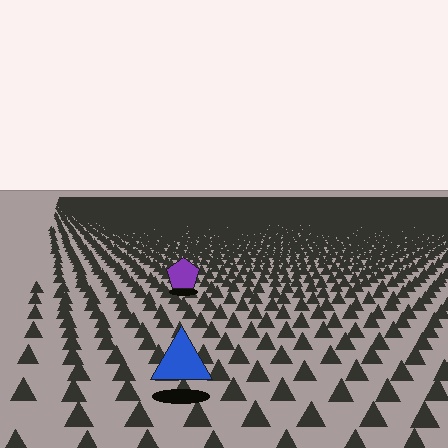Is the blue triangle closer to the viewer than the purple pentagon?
Yes. The blue triangle is closer — you can tell from the texture gradient: the ground texture is coarser near it.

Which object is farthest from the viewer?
The purple pentagon is farthest from the viewer. It appears smaller and the ground texture around it is denser.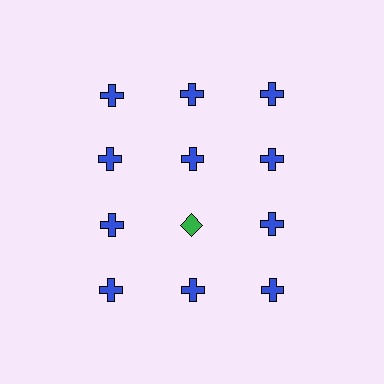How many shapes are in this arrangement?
There are 12 shapes arranged in a grid pattern.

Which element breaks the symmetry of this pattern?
The green diamond in the third row, second from left column breaks the symmetry. All other shapes are blue crosses.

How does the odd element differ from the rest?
It differs in both color (green instead of blue) and shape (diamond instead of cross).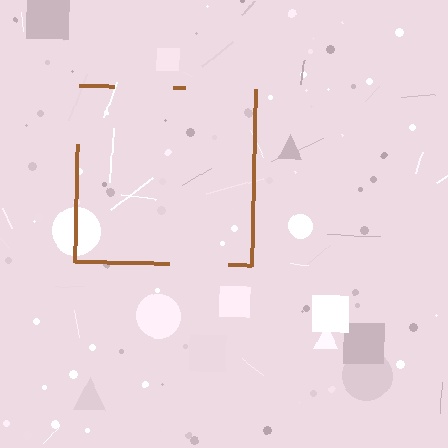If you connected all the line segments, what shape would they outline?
They would outline a square.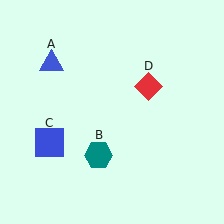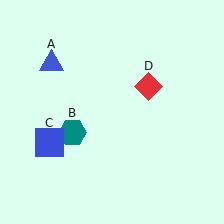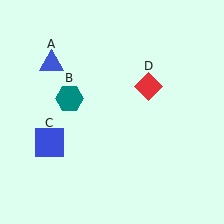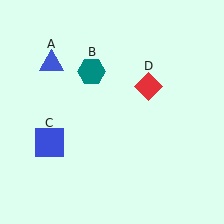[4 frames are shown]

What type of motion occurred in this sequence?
The teal hexagon (object B) rotated clockwise around the center of the scene.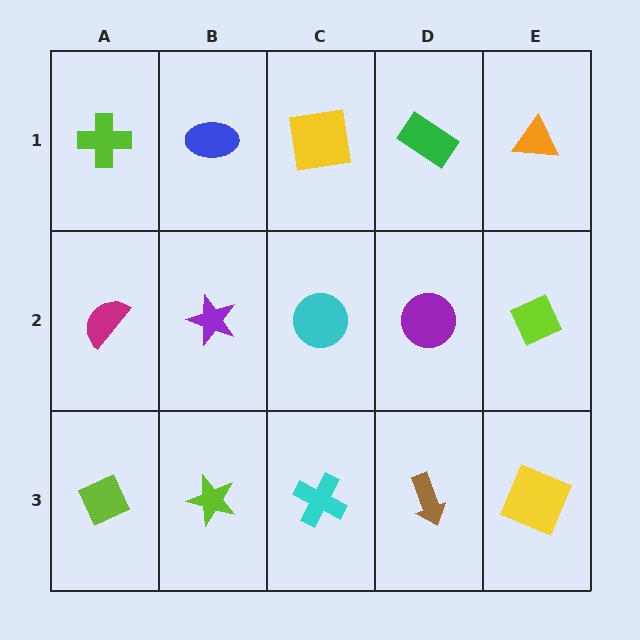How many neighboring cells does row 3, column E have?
2.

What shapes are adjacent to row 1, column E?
A lime diamond (row 2, column E), a green rectangle (row 1, column D).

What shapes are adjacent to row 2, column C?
A yellow square (row 1, column C), a cyan cross (row 3, column C), a purple star (row 2, column B), a purple circle (row 2, column D).